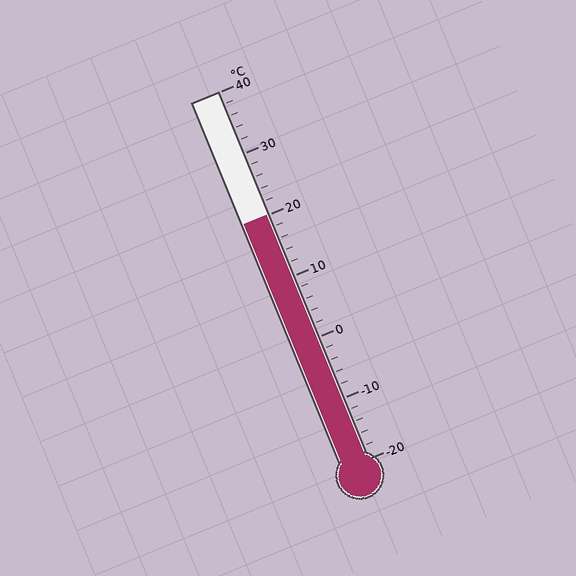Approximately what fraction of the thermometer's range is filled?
The thermometer is filled to approximately 65% of its range.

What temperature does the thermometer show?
The thermometer shows approximately 20°C.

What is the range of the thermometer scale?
The thermometer scale ranges from -20°C to 40°C.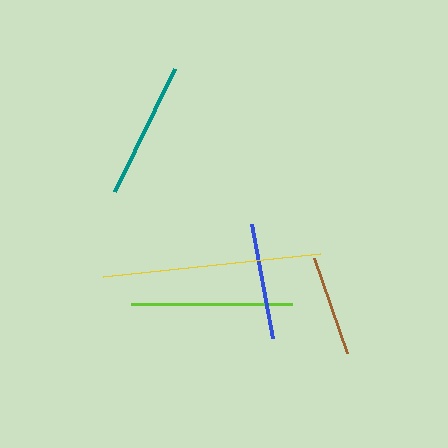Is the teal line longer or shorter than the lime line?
The lime line is longer than the teal line.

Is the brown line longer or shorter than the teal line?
The teal line is longer than the brown line.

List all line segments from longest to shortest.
From longest to shortest: yellow, lime, teal, blue, brown.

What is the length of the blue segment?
The blue segment is approximately 115 pixels long.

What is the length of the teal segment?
The teal segment is approximately 136 pixels long.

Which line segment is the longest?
The yellow line is the longest at approximately 218 pixels.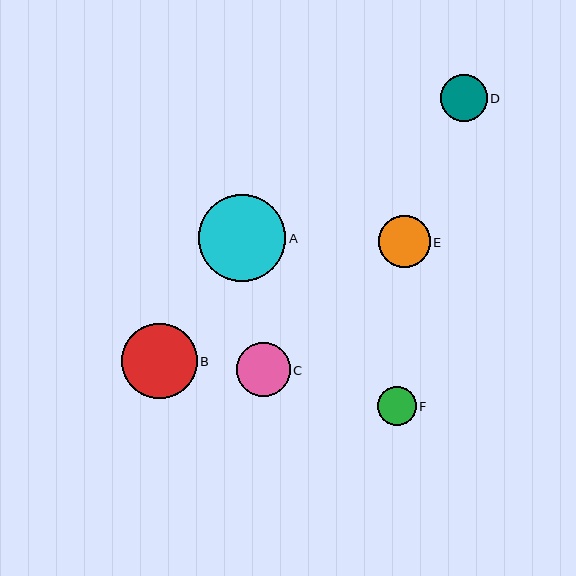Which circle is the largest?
Circle A is the largest with a size of approximately 87 pixels.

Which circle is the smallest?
Circle F is the smallest with a size of approximately 39 pixels.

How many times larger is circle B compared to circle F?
Circle B is approximately 1.9 times the size of circle F.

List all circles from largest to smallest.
From largest to smallest: A, B, C, E, D, F.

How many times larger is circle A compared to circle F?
Circle A is approximately 2.2 times the size of circle F.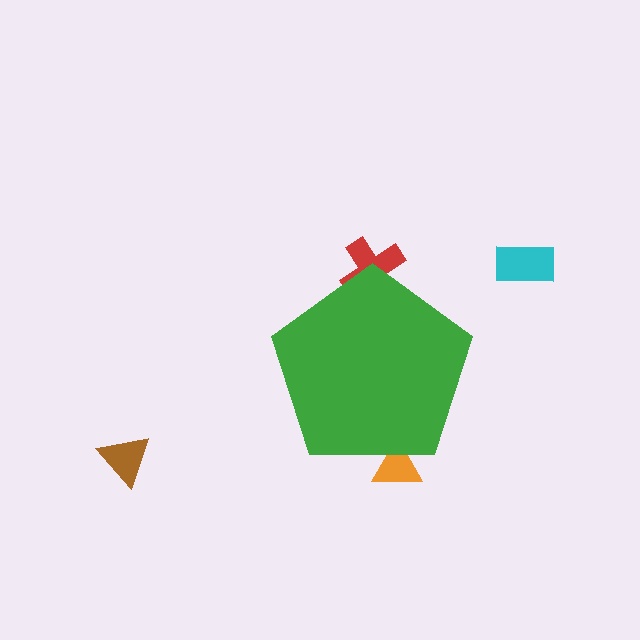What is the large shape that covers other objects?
A green pentagon.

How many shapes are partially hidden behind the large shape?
2 shapes are partially hidden.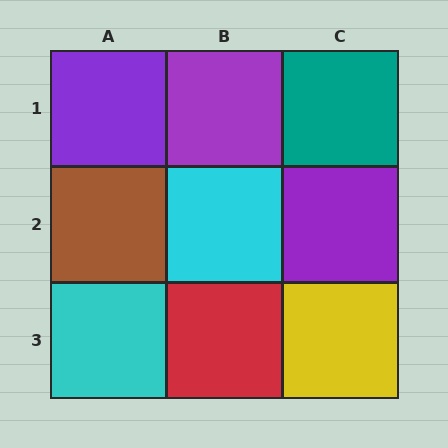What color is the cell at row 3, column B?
Red.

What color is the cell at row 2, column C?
Purple.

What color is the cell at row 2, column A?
Brown.